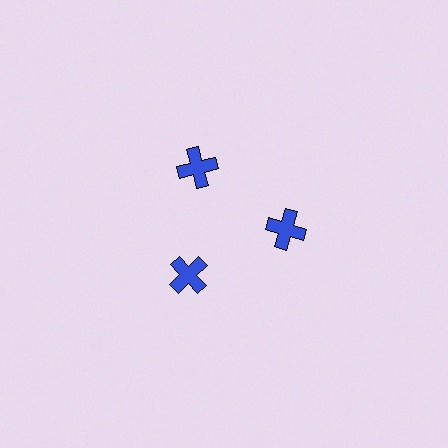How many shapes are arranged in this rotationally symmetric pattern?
There are 3 shapes, arranged in 3 groups of 1.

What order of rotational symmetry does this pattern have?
This pattern has 3-fold rotational symmetry.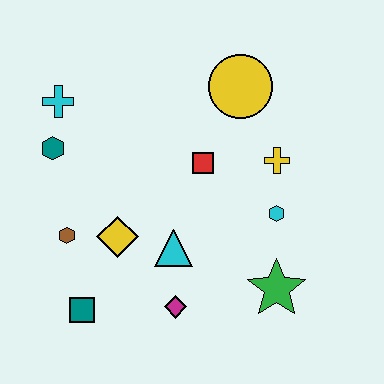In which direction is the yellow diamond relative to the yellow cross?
The yellow diamond is to the left of the yellow cross.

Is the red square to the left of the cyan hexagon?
Yes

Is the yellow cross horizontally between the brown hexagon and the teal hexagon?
No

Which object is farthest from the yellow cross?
The teal square is farthest from the yellow cross.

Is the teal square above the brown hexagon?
No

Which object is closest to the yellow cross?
The cyan hexagon is closest to the yellow cross.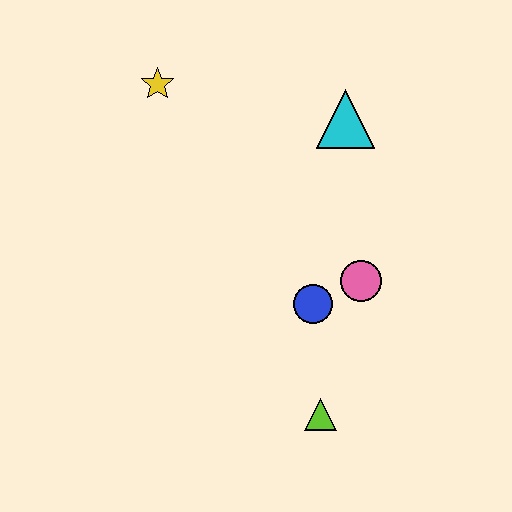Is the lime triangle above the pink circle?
No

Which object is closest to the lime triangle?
The blue circle is closest to the lime triangle.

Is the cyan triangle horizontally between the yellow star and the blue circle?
No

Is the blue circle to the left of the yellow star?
No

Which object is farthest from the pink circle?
The yellow star is farthest from the pink circle.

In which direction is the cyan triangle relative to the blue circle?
The cyan triangle is above the blue circle.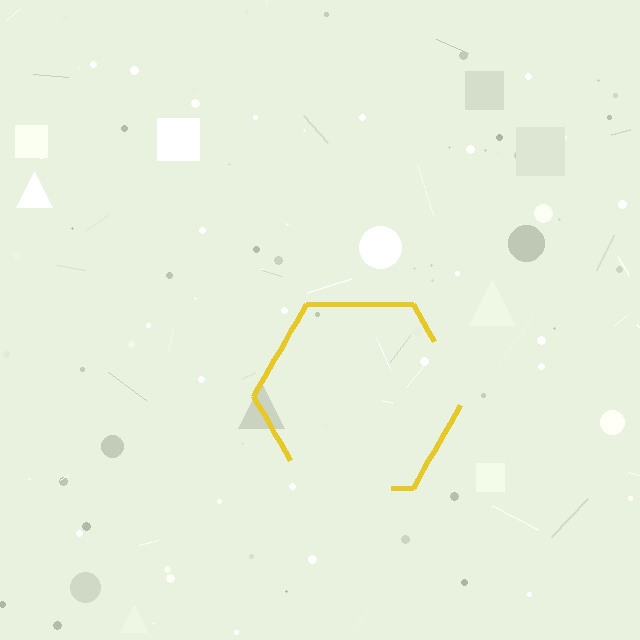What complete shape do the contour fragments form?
The contour fragments form a hexagon.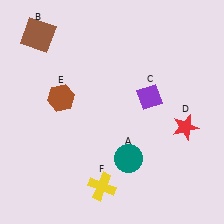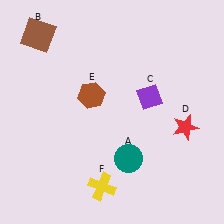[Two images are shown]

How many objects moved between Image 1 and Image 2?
1 object moved between the two images.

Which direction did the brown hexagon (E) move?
The brown hexagon (E) moved right.